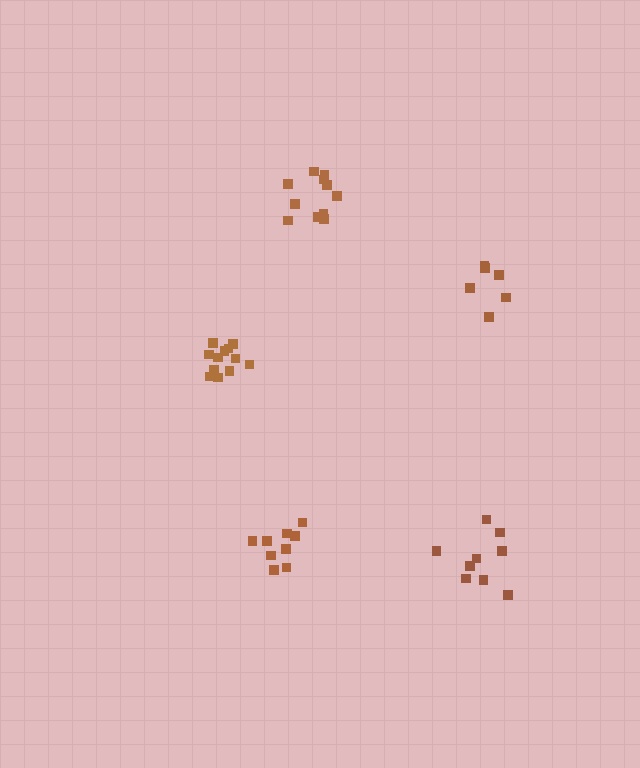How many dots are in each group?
Group 1: 9 dots, Group 2: 9 dots, Group 3: 11 dots, Group 4: 12 dots, Group 5: 6 dots (47 total).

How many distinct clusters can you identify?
There are 5 distinct clusters.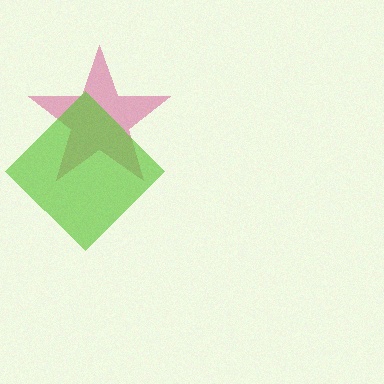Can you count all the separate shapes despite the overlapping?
Yes, there are 2 separate shapes.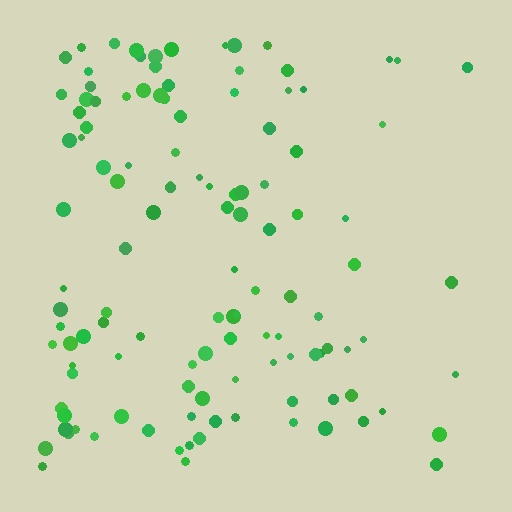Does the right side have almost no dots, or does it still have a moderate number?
Still a moderate number, just noticeably fewer than the left.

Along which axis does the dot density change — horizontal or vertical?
Horizontal.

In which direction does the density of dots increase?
From right to left, with the left side densest.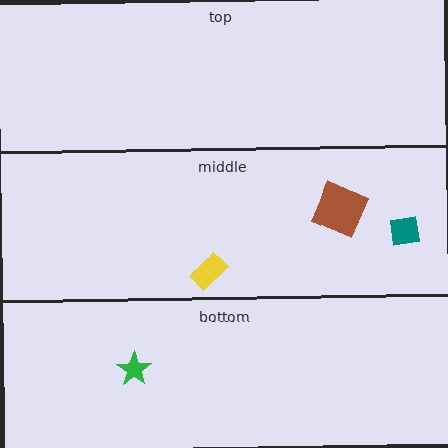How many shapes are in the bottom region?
1.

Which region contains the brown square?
The middle region.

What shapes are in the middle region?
The yellow rectangle, the teal square, the brown square.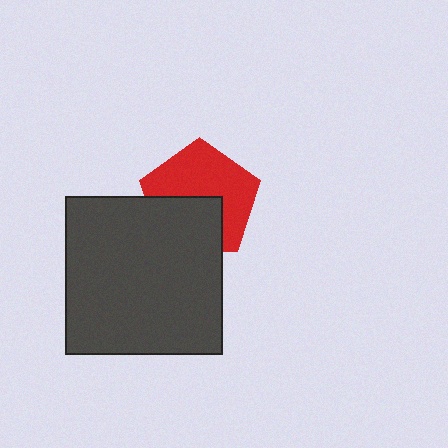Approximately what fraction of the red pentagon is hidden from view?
Roughly 41% of the red pentagon is hidden behind the dark gray square.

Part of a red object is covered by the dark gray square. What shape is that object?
It is a pentagon.